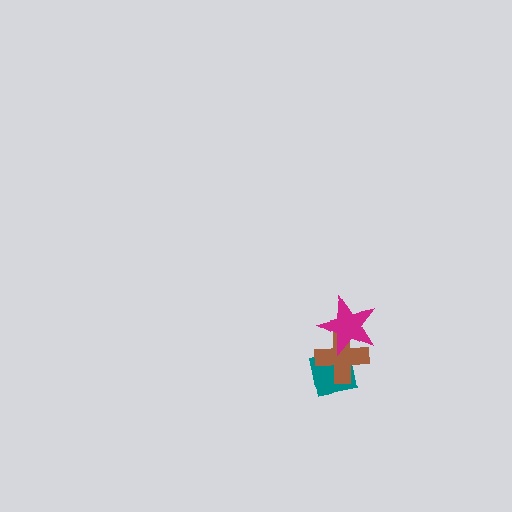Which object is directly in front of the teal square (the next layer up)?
The brown cross is directly in front of the teal square.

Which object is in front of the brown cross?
The magenta star is in front of the brown cross.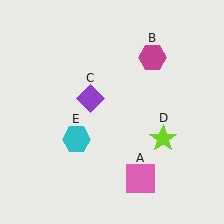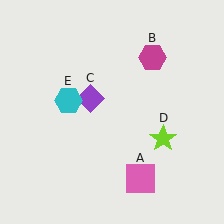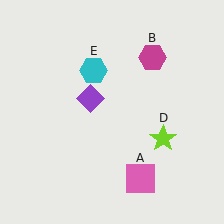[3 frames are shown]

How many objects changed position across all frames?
1 object changed position: cyan hexagon (object E).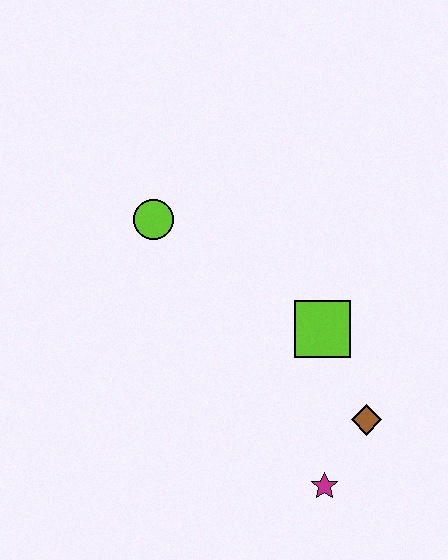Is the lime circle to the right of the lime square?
No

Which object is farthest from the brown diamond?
The lime circle is farthest from the brown diamond.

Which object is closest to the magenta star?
The brown diamond is closest to the magenta star.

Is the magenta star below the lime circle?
Yes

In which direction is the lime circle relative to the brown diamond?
The lime circle is to the left of the brown diamond.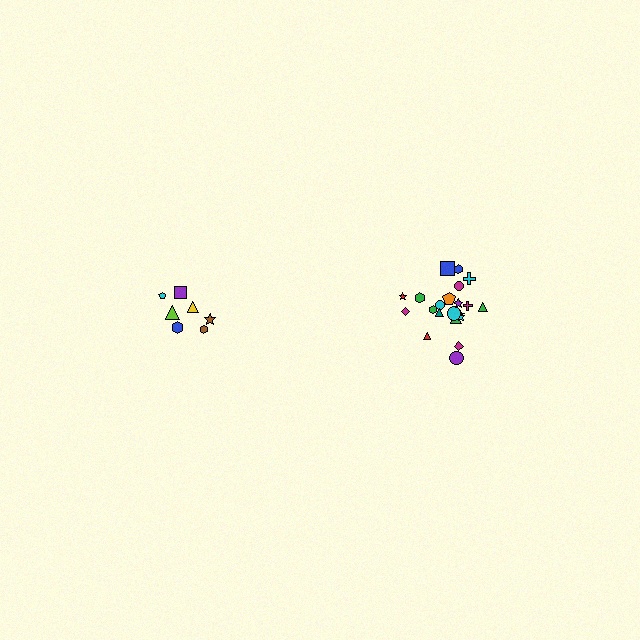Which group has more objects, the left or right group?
The right group.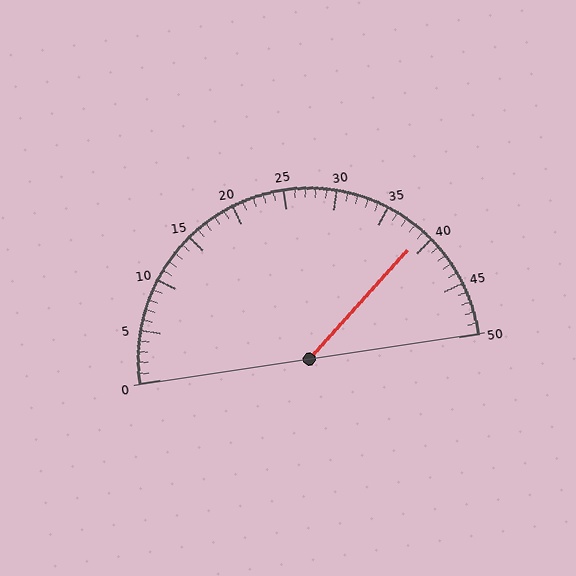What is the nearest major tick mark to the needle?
The nearest major tick mark is 40.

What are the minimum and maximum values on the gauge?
The gauge ranges from 0 to 50.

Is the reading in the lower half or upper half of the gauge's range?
The reading is in the upper half of the range (0 to 50).